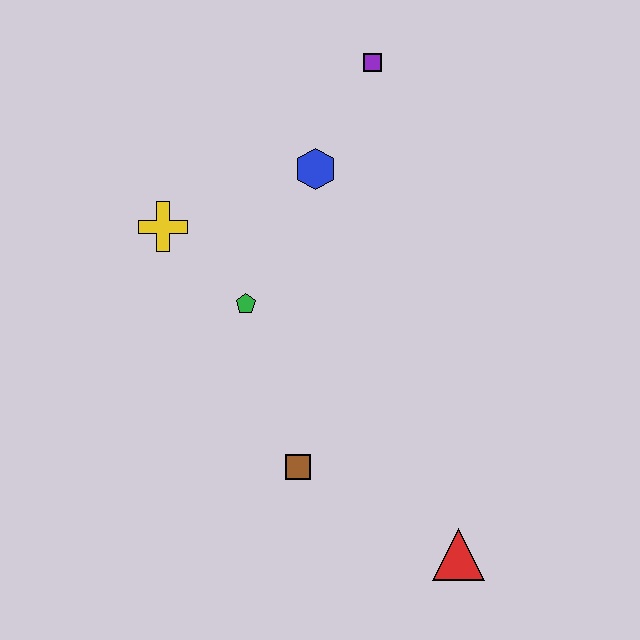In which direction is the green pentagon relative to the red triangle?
The green pentagon is above the red triangle.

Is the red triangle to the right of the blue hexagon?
Yes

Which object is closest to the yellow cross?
The green pentagon is closest to the yellow cross.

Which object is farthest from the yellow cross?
The red triangle is farthest from the yellow cross.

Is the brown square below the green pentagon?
Yes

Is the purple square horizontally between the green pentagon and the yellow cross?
No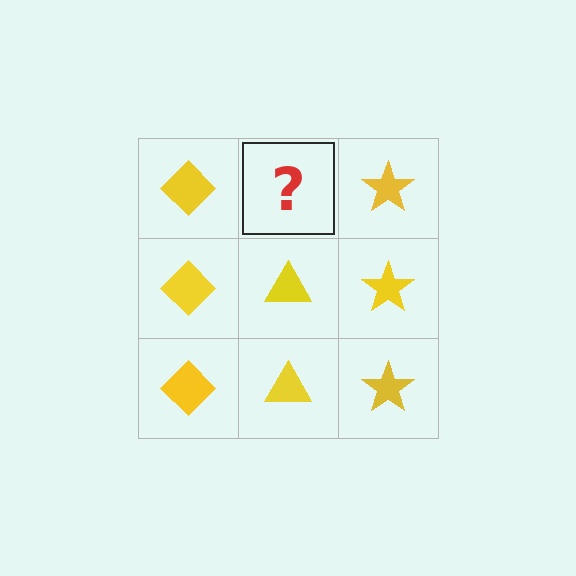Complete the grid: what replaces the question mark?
The question mark should be replaced with a yellow triangle.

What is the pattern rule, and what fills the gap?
The rule is that each column has a consistent shape. The gap should be filled with a yellow triangle.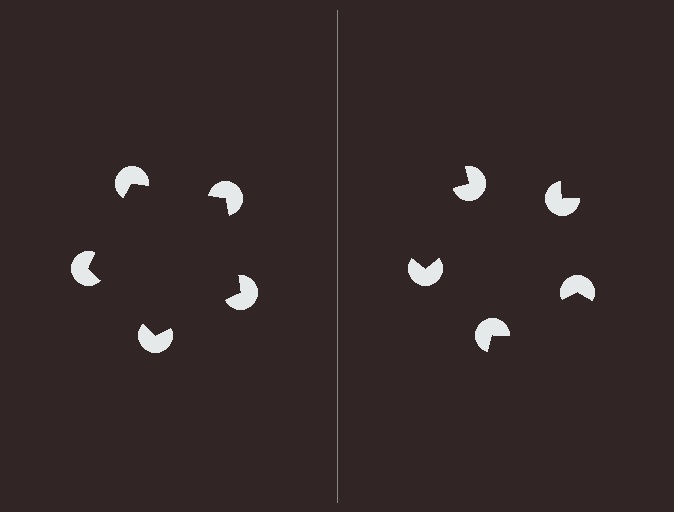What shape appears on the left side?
An illusory pentagon.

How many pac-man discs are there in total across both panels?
10 — 5 on each side.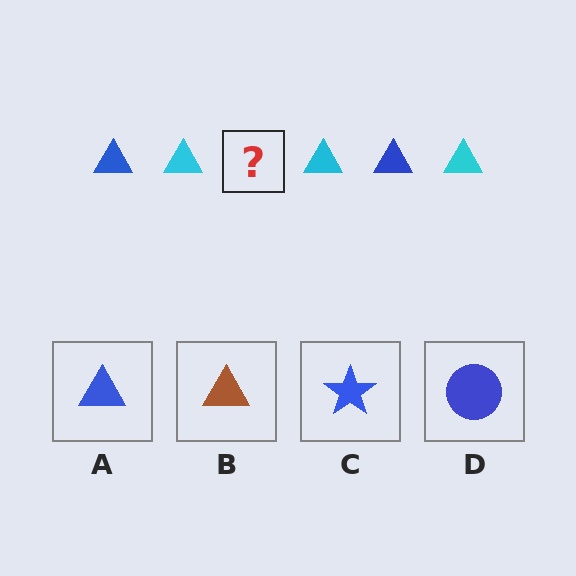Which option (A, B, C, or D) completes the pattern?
A.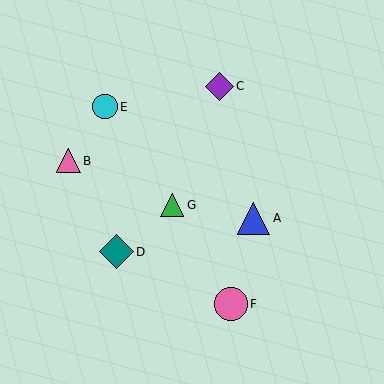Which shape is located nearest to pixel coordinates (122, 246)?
The teal diamond (labeled D) at (116, 252) is nearest to that location.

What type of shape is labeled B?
Shape B is a pink triangle.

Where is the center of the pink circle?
The center of the pink circle is at (231, 304).